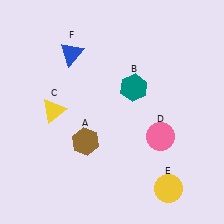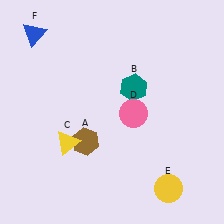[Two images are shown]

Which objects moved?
The objects that moved are: the yellow triangle (C), the pink circle (D), the blue triangle (F).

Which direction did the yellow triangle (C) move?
The yellow triangle (C) moved down.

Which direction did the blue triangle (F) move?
The blue triangle (F) moved left.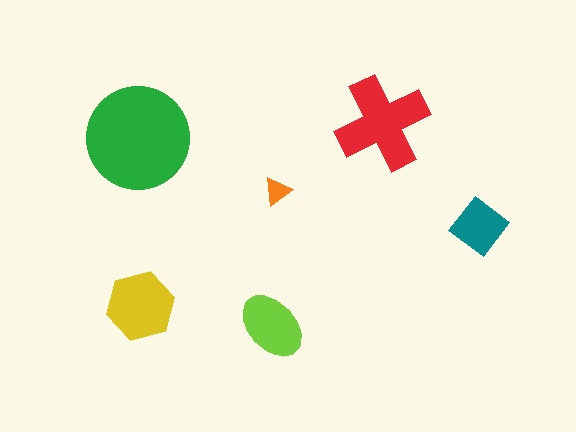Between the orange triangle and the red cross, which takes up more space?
The red cross.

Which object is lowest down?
The lime ellipse is bottommost.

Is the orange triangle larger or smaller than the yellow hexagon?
Smaller.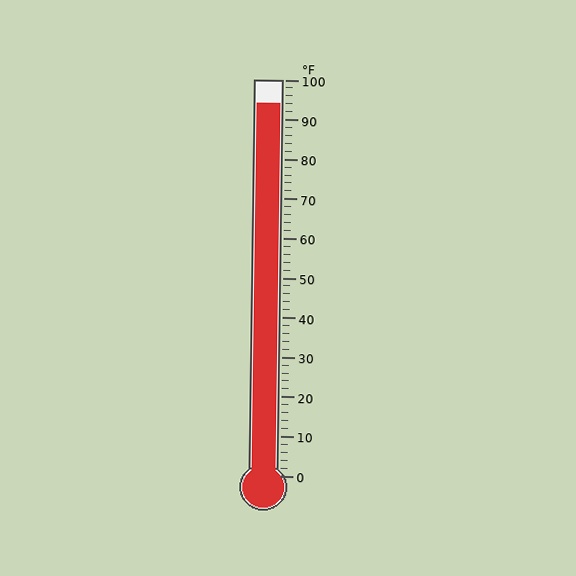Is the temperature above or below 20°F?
The temperature is above 20°F.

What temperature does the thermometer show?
The thermometer shows approximately 94°F.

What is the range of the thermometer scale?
The thermometer scale ranges from 0°F to 100°F.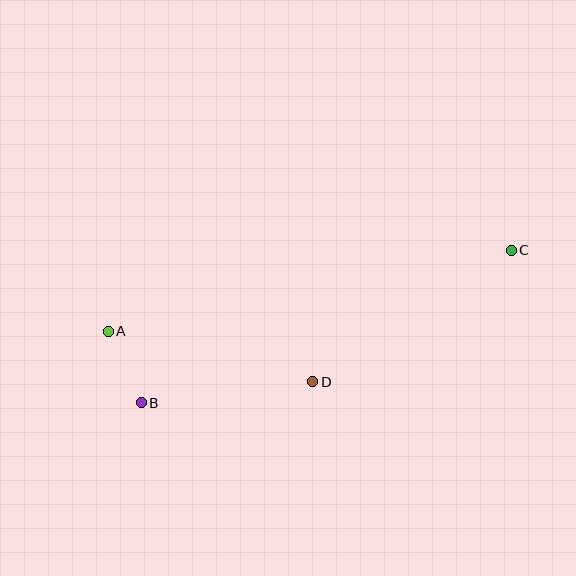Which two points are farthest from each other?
Points A and C are farthest from each other.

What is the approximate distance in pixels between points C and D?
The distance between C and D is approximately 238 pixels.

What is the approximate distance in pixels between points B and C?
The distance between B and C is approximately 400 pixels.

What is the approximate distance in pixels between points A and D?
The distance between A and D is approximately 211 pixels.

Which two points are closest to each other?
Points A and B are closest to each other.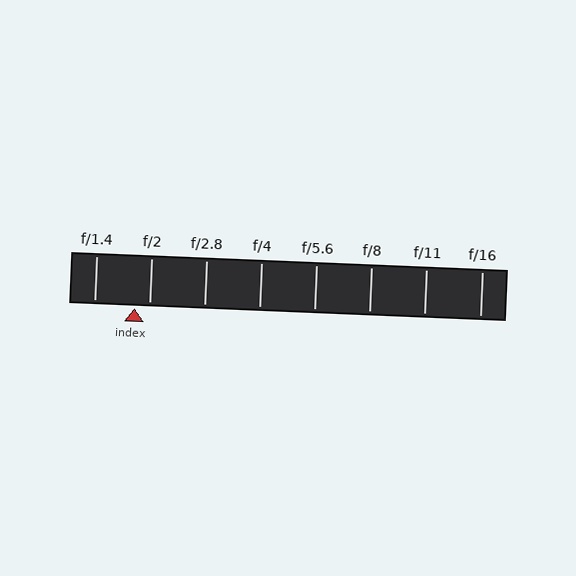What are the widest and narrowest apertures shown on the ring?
The widest aperture shown is f/1.4 and the narrowest is f/16.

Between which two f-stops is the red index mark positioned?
The index mark is between f/1.4 and f/2.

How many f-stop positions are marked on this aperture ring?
There are 8 f-stop positions marked.